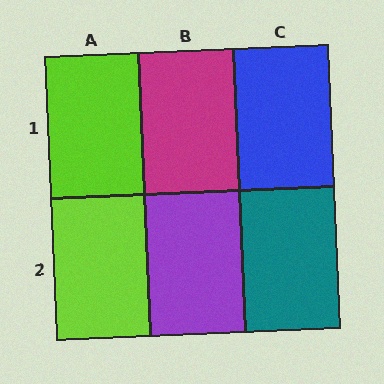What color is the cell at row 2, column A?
Lime.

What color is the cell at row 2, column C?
Teal.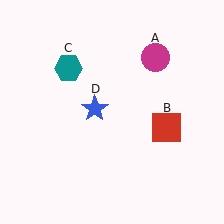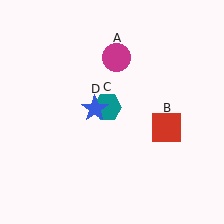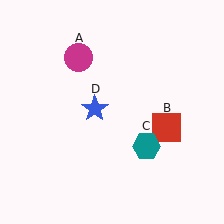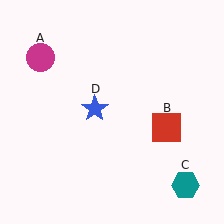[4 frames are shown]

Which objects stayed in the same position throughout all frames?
Red square (object B) and blue star (object D) remained stationary.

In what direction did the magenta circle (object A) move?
The magenta circle (object A) moved left.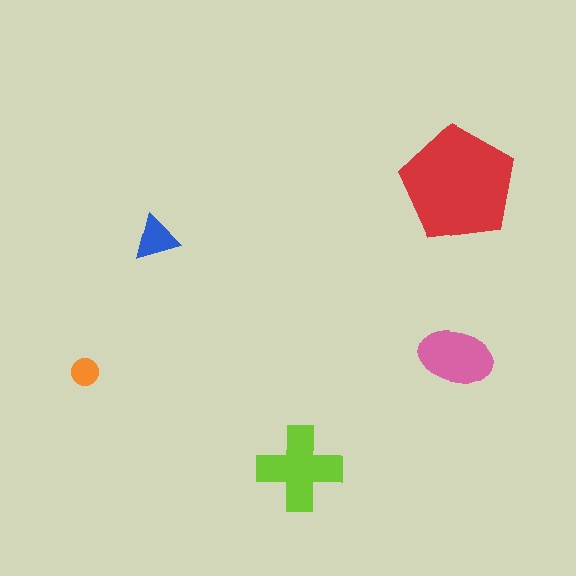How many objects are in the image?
There are 5 objects in the image.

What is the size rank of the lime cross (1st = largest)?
2nd.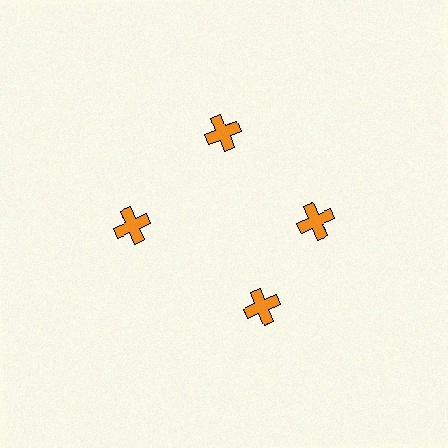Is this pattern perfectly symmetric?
No. The 4 orange crosses are arranged in a ring, but one element near the 6 o'clock position is rotated out of alignment along the ring, breaking the 4-fold rotational symmetry.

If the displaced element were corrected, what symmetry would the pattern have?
It would have 4-fold rotational symmetry — the pattern would map onto itself every 90 degrees.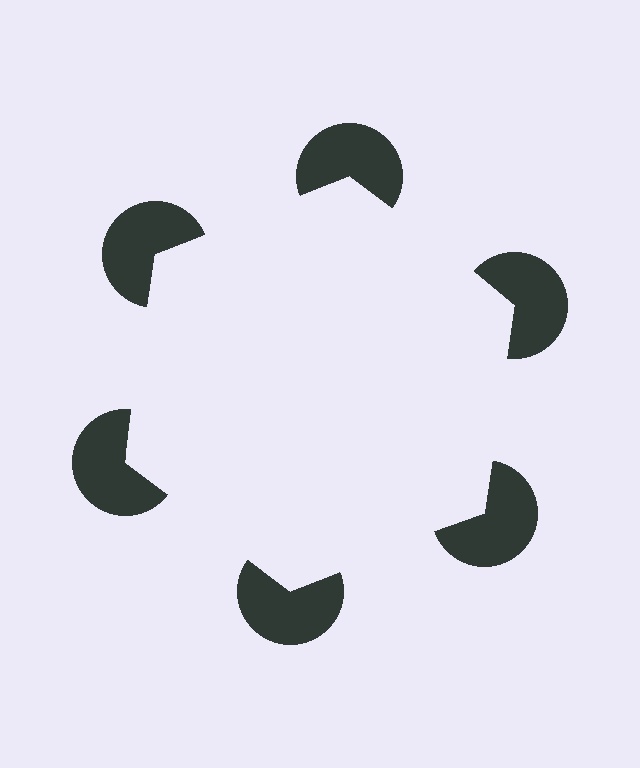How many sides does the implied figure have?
6 sides.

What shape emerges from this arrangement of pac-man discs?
An illusory hexagon — its edges are inferred from the aligned wedge cuts in the pac-man discs, not physically drawn.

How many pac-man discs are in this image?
There are 6 — one at each vertex of the illusory hexagon.